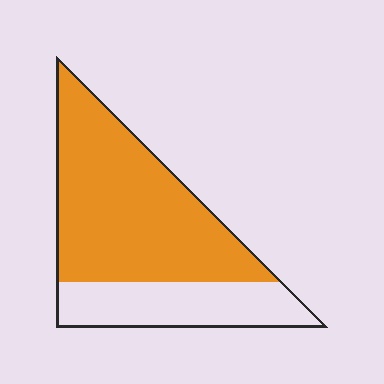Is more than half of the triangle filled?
Yes.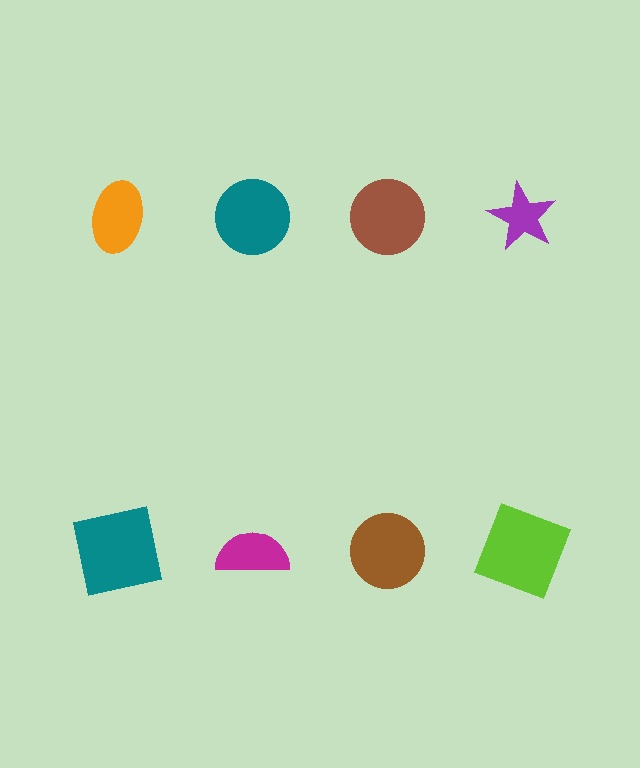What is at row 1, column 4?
A purple star.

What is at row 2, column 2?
A magenta semicircle.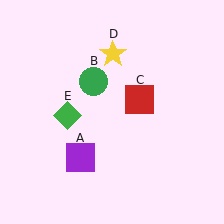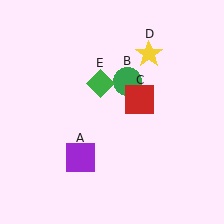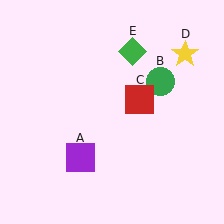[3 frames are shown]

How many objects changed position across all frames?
3 objects changed position: green circle (object B), yellow star (object D), green diamond (object E).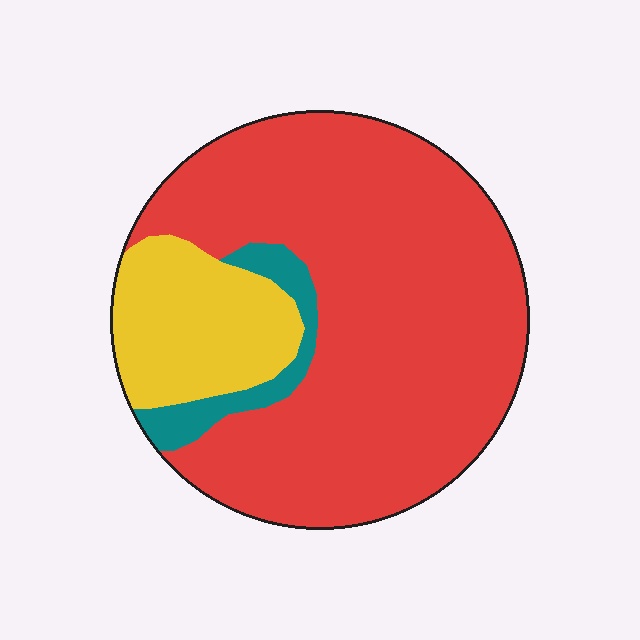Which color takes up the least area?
Teal, at roughly 5%.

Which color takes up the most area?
Red, at roughly 75%.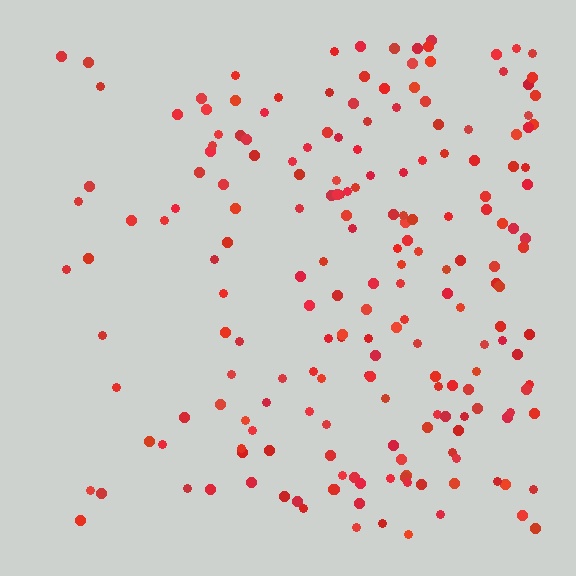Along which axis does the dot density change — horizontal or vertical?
Horizontal.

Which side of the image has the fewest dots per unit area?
The left.